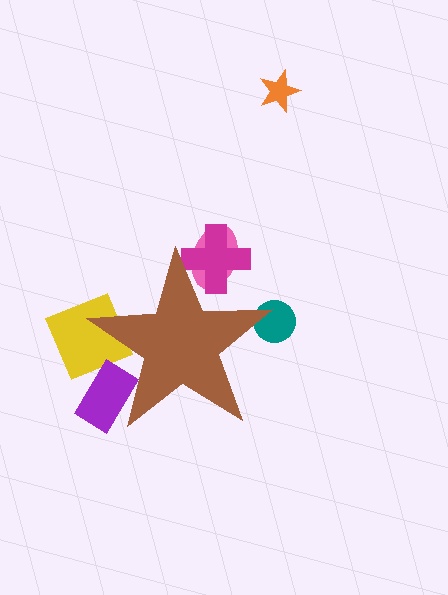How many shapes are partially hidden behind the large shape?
5 shapes are partially hidden.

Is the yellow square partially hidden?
Yes, the yellow square is partially hidden behind the brown star.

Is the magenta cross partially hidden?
Yes, the magenta cross is partially hidden behind the brown star.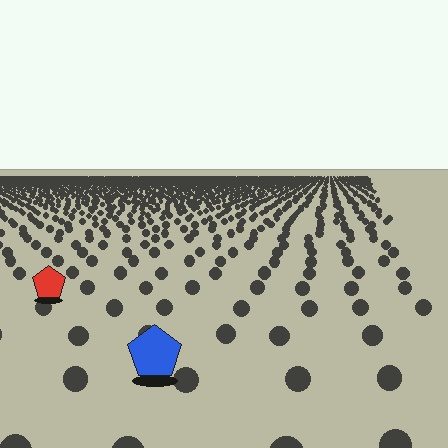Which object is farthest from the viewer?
The red pentagon is farthest from the viewer. It appears smaller and the ground texture around it is denser.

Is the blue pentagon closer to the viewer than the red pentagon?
Yes. The blue pentagon is closer — you can tell from the texture gradient: the ground texture is coarser near it.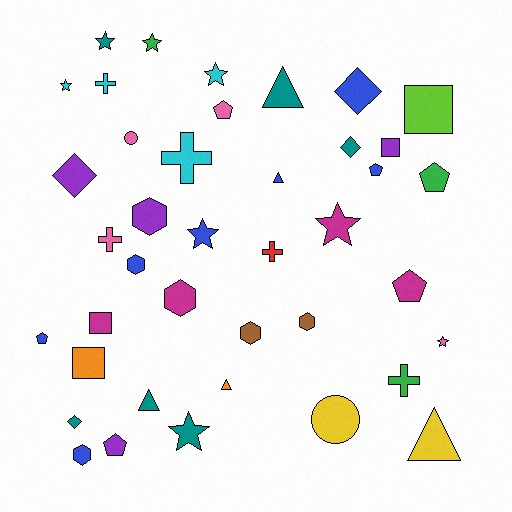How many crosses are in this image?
There are 5 crosses.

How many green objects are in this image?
There are 3 green objects.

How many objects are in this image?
There are 40 objects.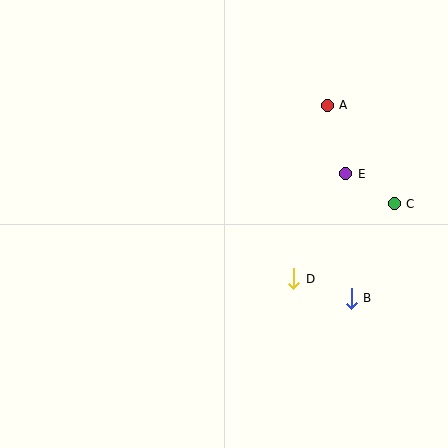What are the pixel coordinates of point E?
Point E is at (346, 174).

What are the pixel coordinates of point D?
Point D is at (294, 279).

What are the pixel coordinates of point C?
Point C is at (394, 204).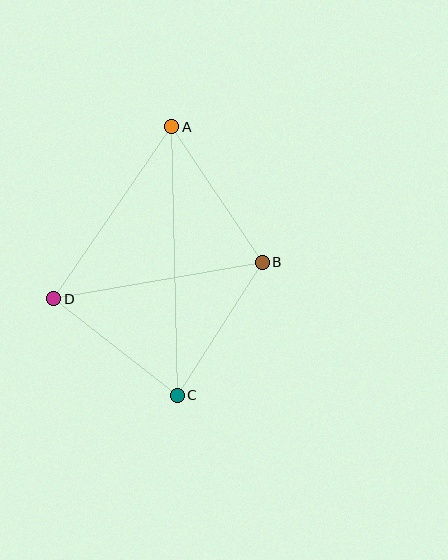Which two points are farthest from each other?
Points A and C are farthest from each other.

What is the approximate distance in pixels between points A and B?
The distance between A and B is approximately 163 pixels.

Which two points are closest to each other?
Points C and D are closest to each other.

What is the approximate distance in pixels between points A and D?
The distance between A and D is approximately 209 pixels.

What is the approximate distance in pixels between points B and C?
The distance between B and C is approximately 158 pixels.